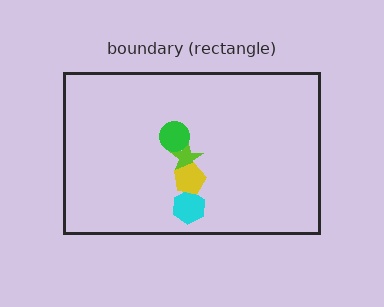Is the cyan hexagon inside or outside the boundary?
Inside.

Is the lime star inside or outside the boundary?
Inside.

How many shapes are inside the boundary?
4 inside, 0 outside.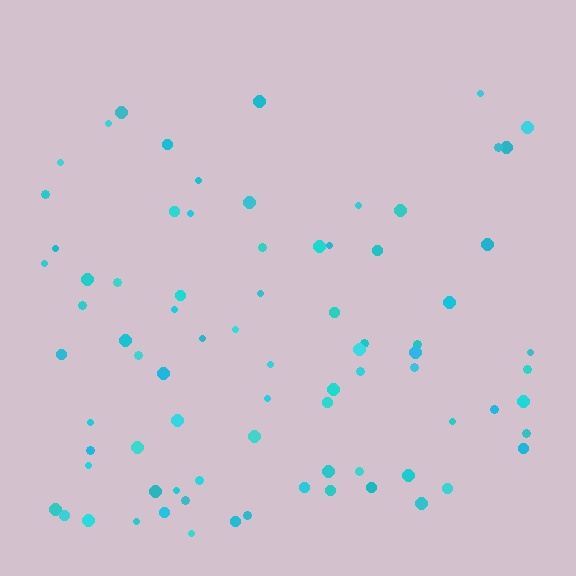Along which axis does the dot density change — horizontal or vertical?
Vertical.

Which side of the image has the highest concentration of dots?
The bottom.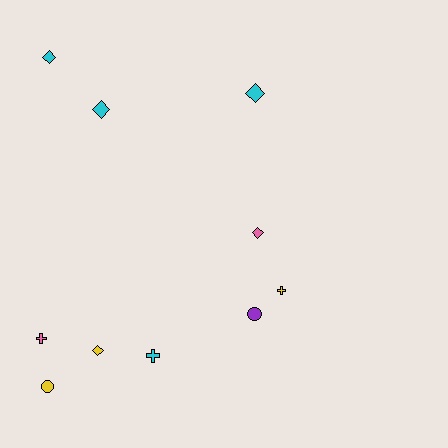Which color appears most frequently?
Cyan, with 4 objects.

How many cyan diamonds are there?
There are 3 cyan diamonds.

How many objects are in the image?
There are 10 objects.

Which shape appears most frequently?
Diamond, with 5 objects.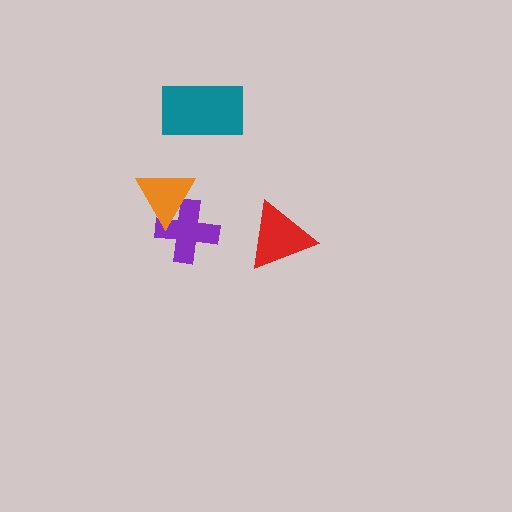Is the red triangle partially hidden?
No, no other shape covers it.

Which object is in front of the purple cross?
The orange triangle is in front of the purple cross.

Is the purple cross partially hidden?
Yes, it is partially covered by another shape.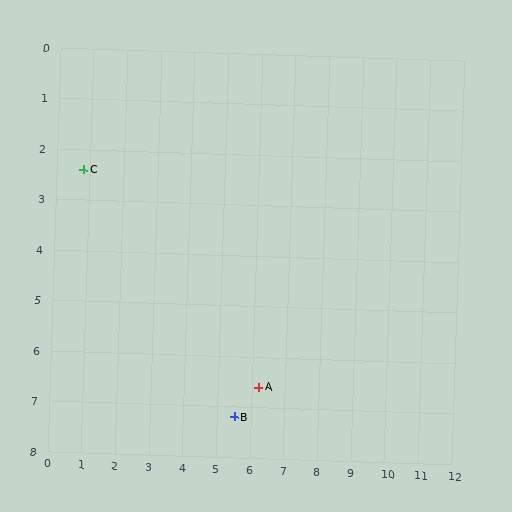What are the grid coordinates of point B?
Point B is at approximately (5.5, 7.2).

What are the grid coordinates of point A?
Point A is at approximately (6.2, 6.6).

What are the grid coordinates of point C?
Point C is at approximately (0.8, 2.4).